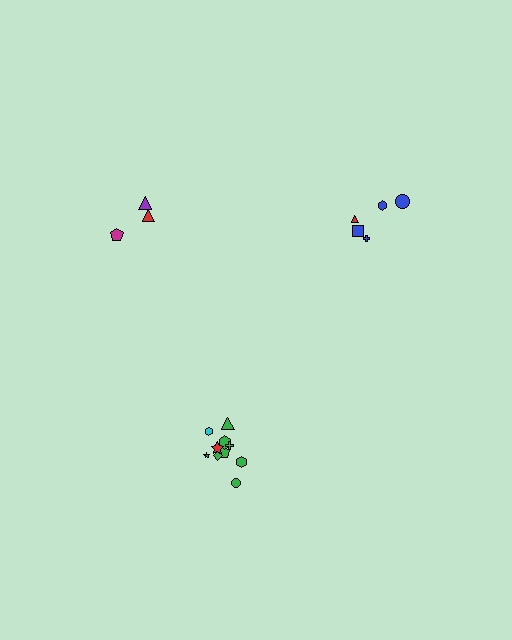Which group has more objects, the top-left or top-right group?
The top-right group.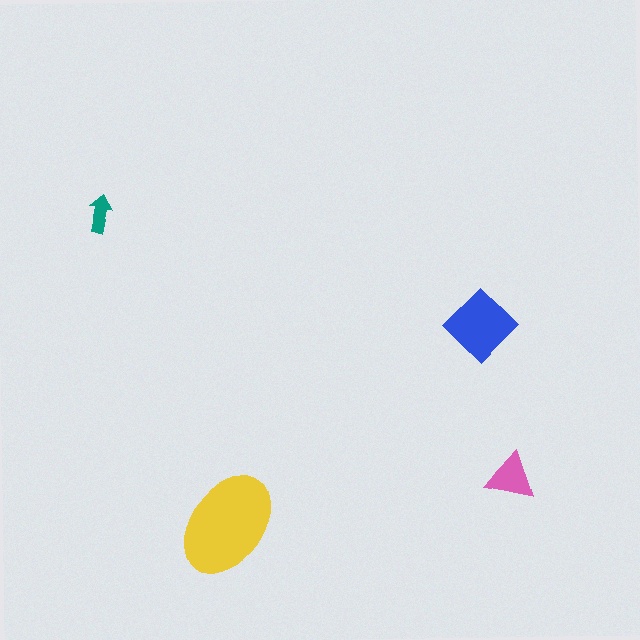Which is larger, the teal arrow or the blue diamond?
The blue diamond.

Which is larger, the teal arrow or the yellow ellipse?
The yellow ellipse.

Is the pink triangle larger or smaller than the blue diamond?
Smaller.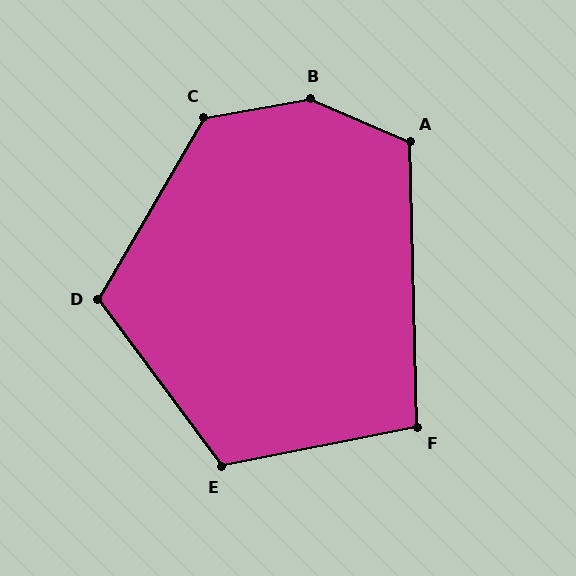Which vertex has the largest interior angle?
B, at approximately 147 degrees.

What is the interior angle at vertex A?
Approximately 115 degrees (obtuse).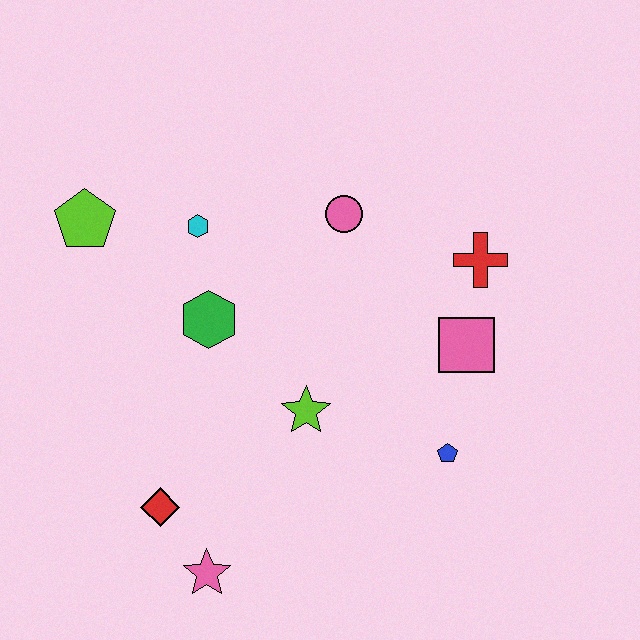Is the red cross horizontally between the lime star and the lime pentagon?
No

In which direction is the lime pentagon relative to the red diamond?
The lime pentagon is above the red diamond.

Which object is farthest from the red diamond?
The red cross is farthest from the red diamond.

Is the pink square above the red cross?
No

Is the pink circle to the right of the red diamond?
Yes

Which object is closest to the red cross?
The pink square is closest to the red cross.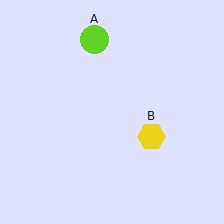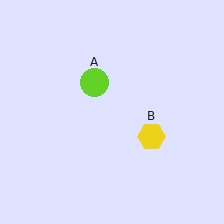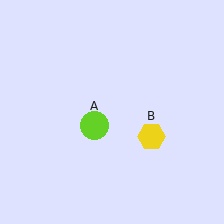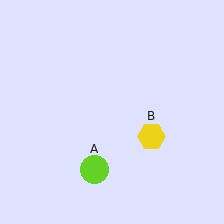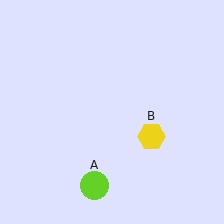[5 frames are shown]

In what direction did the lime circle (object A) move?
The lime circle (object A) moved down.